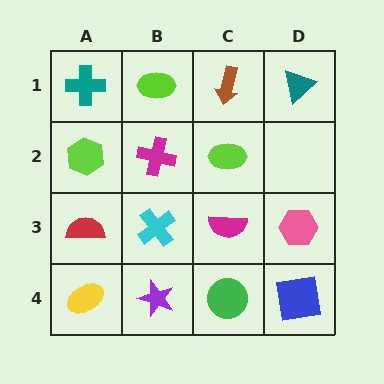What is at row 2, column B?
A magenta cross.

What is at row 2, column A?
A lime hexagon.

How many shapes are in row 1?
4 shapes.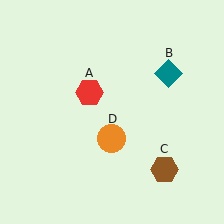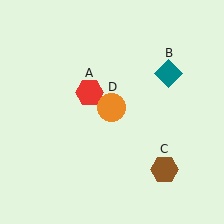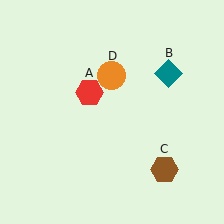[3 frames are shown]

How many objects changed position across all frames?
1 object changed position: orange circle (object D).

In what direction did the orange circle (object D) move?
The orange circle (object D) moved up.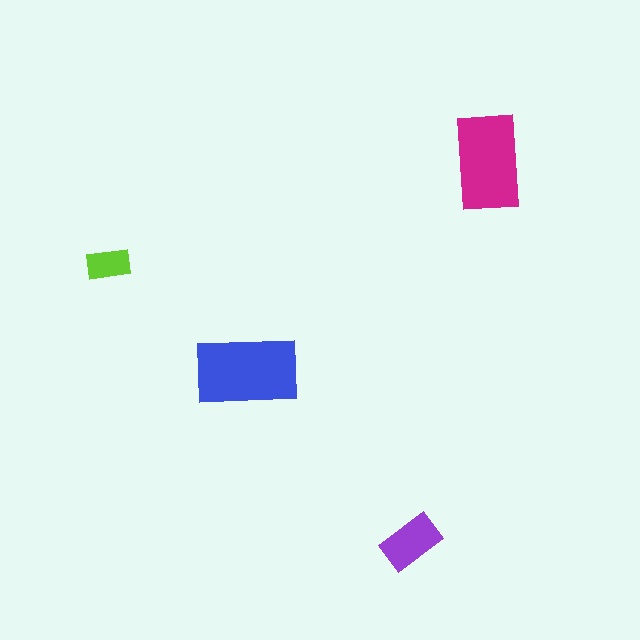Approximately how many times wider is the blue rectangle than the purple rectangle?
About 1.5 times wider.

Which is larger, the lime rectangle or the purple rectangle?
The purple one.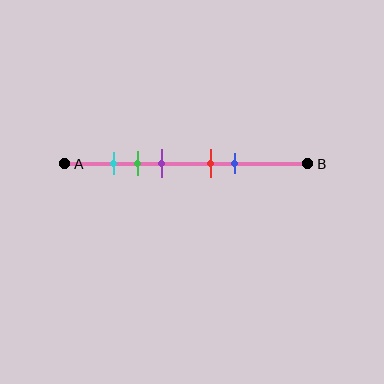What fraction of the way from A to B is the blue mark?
The blue mark is approximately 70% (0.7) of the way from A to B.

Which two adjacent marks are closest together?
The cyan and green marks are the closest adjacent pair.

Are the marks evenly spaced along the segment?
No, the marks are not evenly spaced.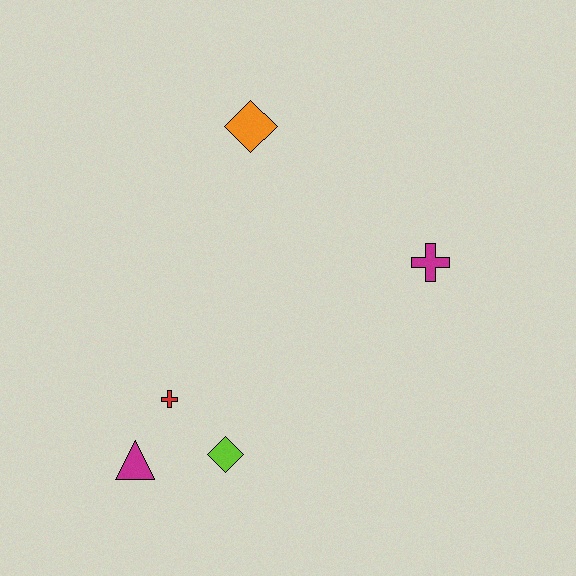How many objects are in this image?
There are 5 objects.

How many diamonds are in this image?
There are 2 diamonds.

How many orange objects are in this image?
There is 1 orange object.